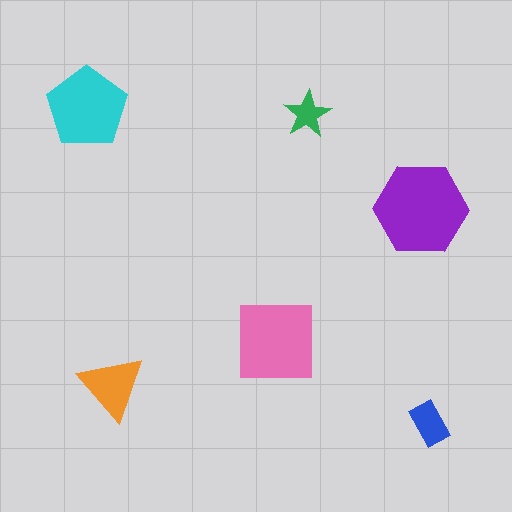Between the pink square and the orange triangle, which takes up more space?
The pink square.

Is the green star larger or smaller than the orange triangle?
Smaller.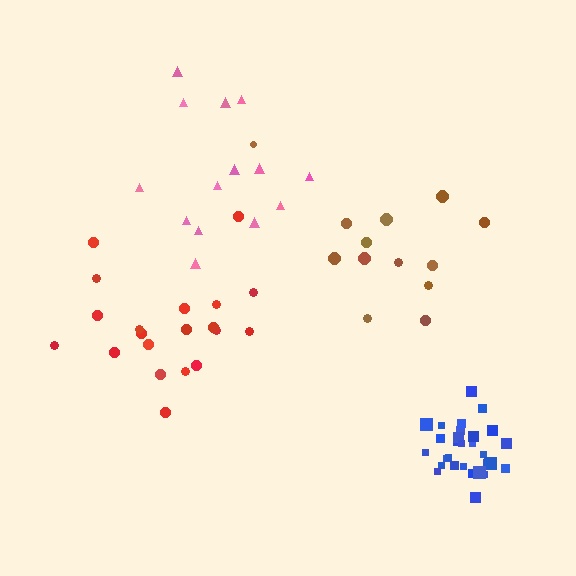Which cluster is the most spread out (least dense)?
Pink.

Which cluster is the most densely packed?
Blue.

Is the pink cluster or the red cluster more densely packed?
Red.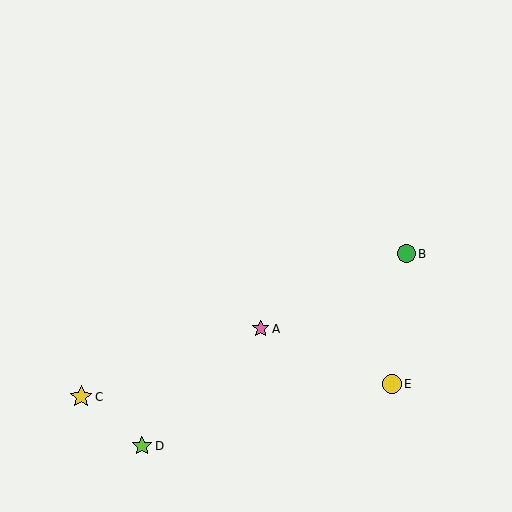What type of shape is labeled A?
Shape A is a pink star.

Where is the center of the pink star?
The center of the pink star is at (261, 329).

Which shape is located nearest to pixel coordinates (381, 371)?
The yellow circle (labeled E) at (392, 384) is nearest to that location.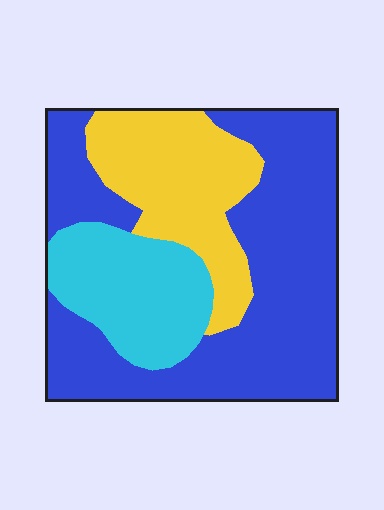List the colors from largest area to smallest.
From largest to smallest: blue, yellow, cyan.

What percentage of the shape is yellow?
Yellow takes up about one quarter (1/4) of the shape.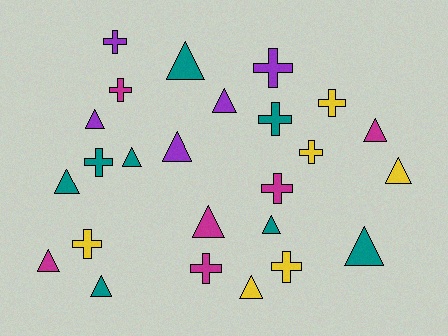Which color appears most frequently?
Teal, with 8 objects.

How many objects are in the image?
There are 25 objects.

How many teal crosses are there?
There are 2 teal crosses.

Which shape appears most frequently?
Triangle, with 14 objects.